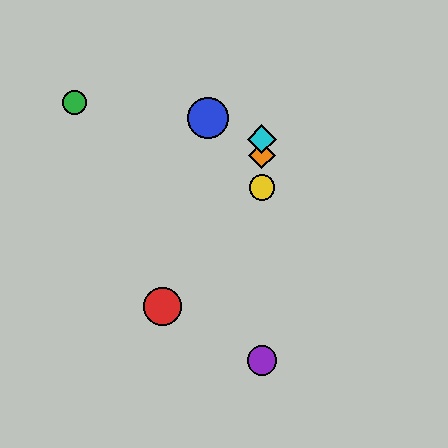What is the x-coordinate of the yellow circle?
The yellow circle is at x≈262.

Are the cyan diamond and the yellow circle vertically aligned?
Yes, both are at x≈262.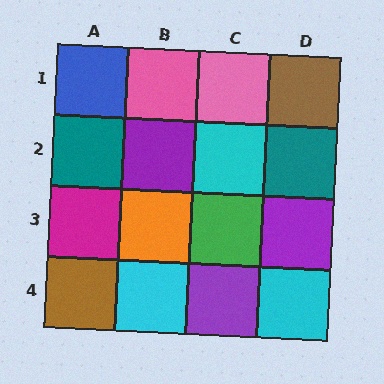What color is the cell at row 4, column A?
Brown.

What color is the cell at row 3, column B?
Orange.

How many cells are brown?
2 cells are brown.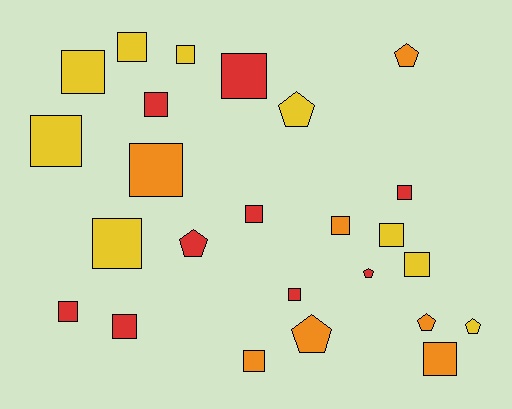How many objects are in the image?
There are 25 objects.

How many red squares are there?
There are 7 red squares.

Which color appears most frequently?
Red, with 9 objects.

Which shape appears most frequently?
Square, with 18 objects.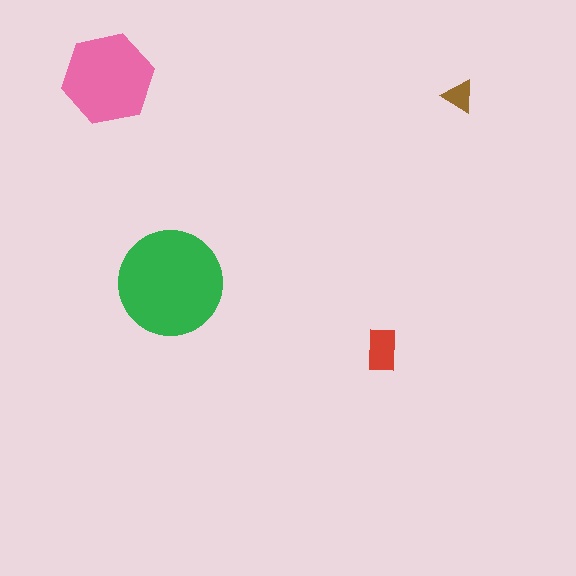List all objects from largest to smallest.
The green circle, the pink hexagon, the red rectangle, the brown triangle.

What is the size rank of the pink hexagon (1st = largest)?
2nd.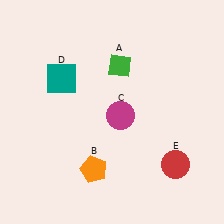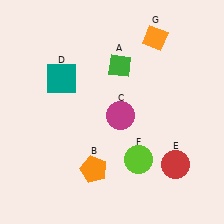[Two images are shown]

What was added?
A lime circle (F), an orange diamond (G) were added in Image 2.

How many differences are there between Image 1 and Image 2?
There are 2 differences between the two images.